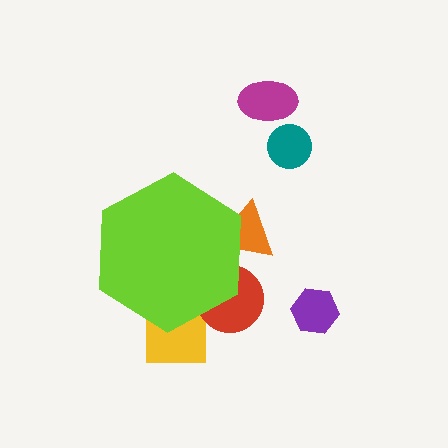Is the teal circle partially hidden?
No, the teal circle is fully visible.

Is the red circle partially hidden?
Yes, the red circle is partially hidden behind the lime hexagon.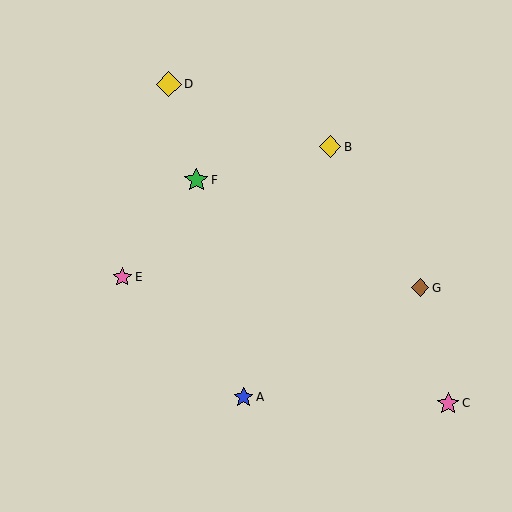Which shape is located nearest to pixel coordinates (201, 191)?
The green star (labeled F) at (196, 180) is nearest to that location.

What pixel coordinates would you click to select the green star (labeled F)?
Click at (196, 180) to select the green star F.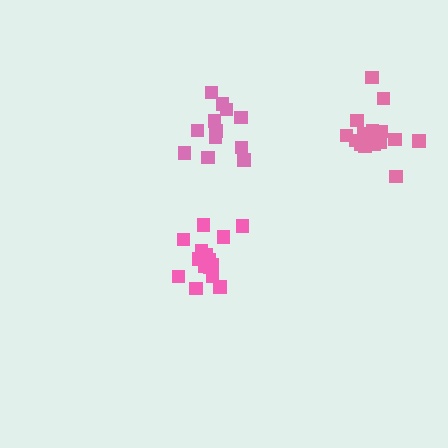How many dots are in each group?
Group 1: 17 dots, Group 2: 15 dots, Group 3: 12 dots (44 total).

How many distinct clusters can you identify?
There are 3 distinct clusters.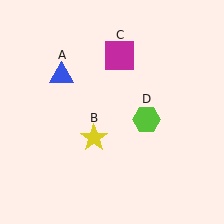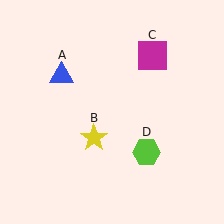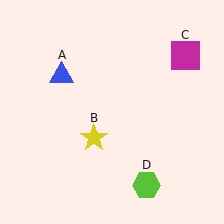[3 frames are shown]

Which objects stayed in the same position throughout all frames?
Blue triangle (object A) and yellow star (object B) remained stationary.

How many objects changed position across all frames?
2 objects changed position: magenta square (object C), lime hexagon (object D).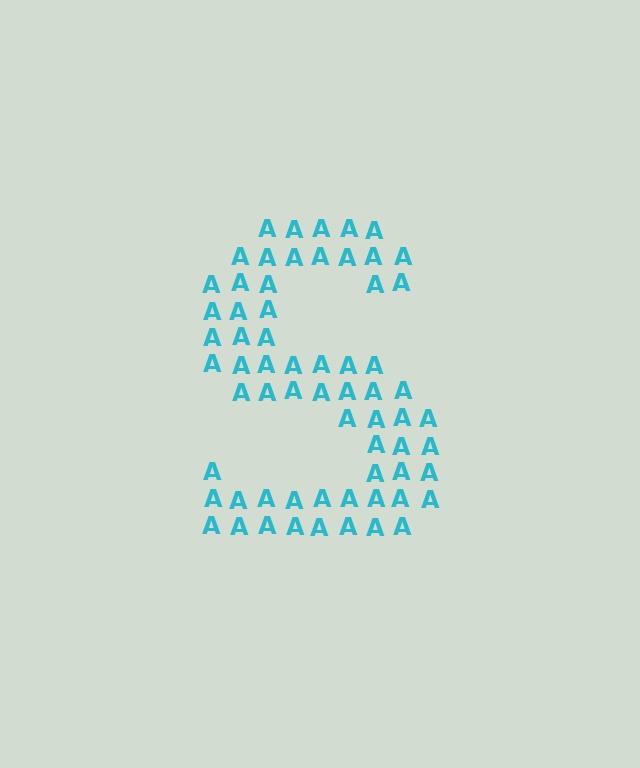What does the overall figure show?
The overall figure shows the letter S.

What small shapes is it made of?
It is made of small letter A's.